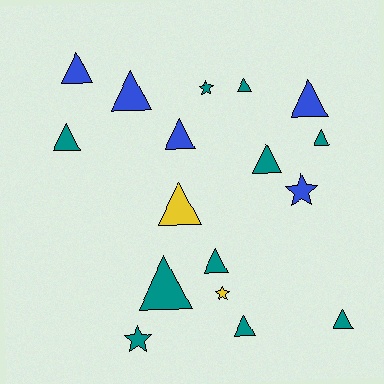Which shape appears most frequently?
Triangle, with 13 objects.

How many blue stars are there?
There is 1 blue star.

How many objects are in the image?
There are 17 objects.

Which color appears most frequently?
Teal, with 10 objects.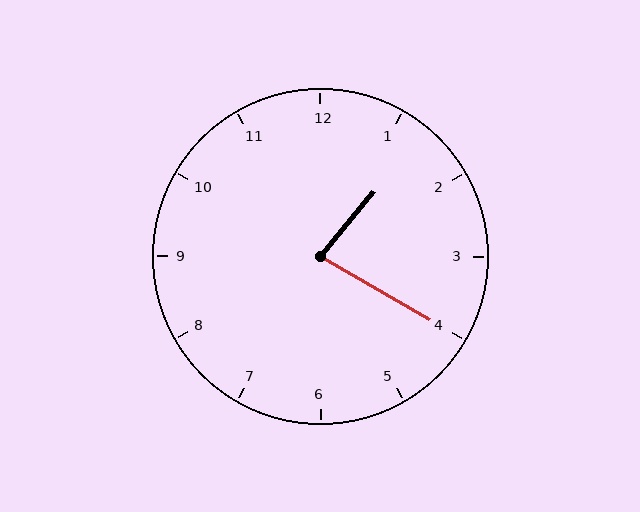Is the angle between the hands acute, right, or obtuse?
It is acute.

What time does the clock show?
1:20.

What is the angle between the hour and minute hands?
Approximately 80 degrees.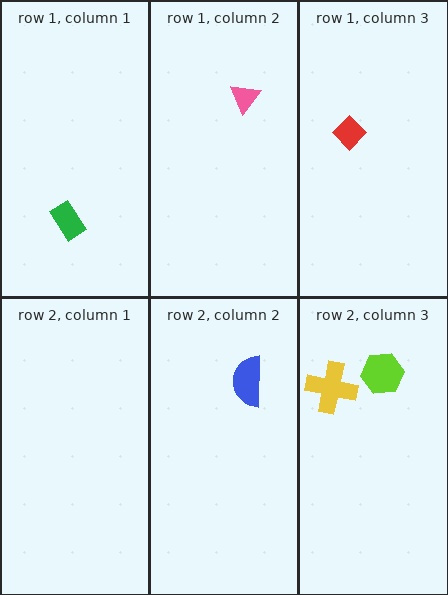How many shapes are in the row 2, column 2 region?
1.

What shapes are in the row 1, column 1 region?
The green rectangle.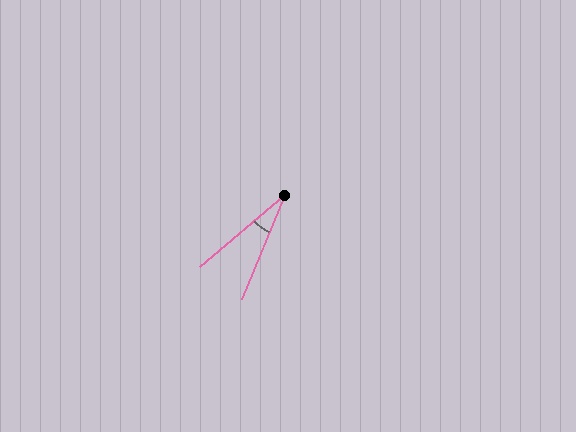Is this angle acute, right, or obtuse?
It is acute.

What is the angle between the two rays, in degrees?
Approximately 27 degrees.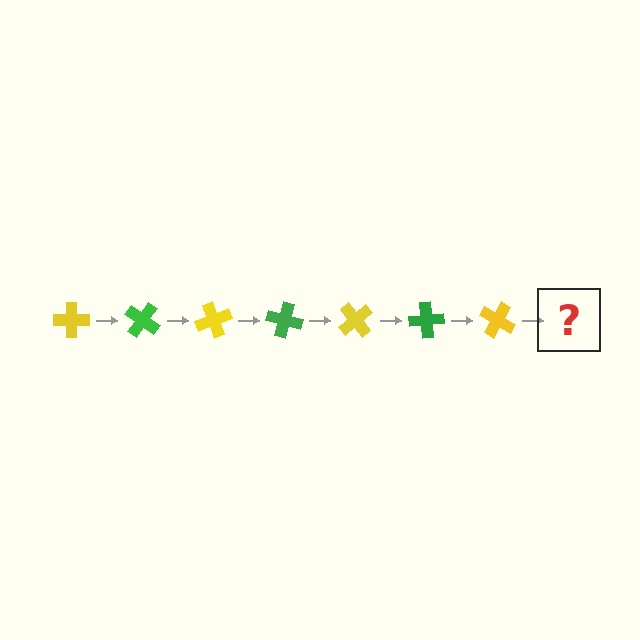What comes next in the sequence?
The next element should be a green cross, rotated 245 degrees from the start.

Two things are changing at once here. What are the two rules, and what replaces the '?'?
The two rules are that it rotates 35 degrees each step and the color cycles through yellow and green. The '?' should be a green cross, rotated 245 degrees from the start.